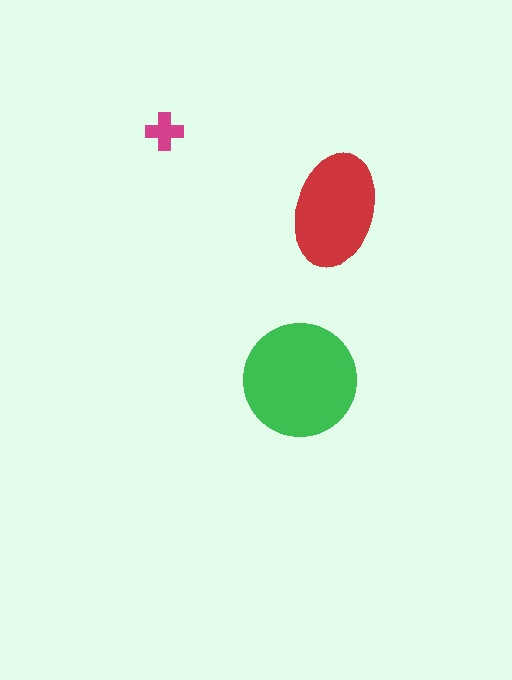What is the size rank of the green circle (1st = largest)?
1st.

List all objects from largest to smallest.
The green circle, the red ellipse, the magenta cross.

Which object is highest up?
The magenta cross is topmost.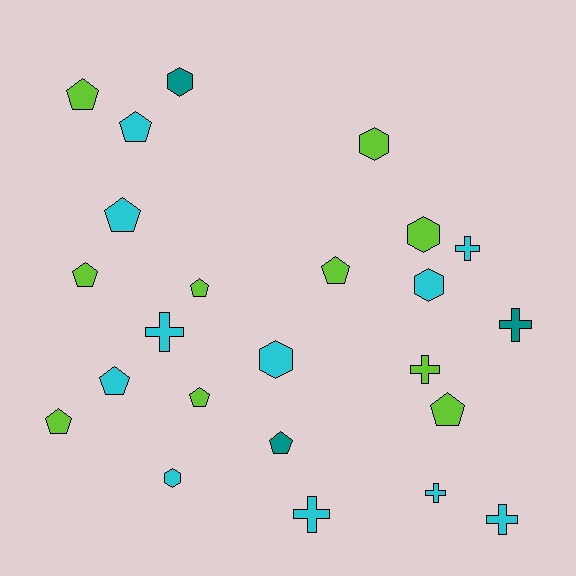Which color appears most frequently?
Cyan, with 11 objects.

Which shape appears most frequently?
Pentagon, with 11 objects.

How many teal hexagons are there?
There is 1 teal hexagon.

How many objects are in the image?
There are 24 objects.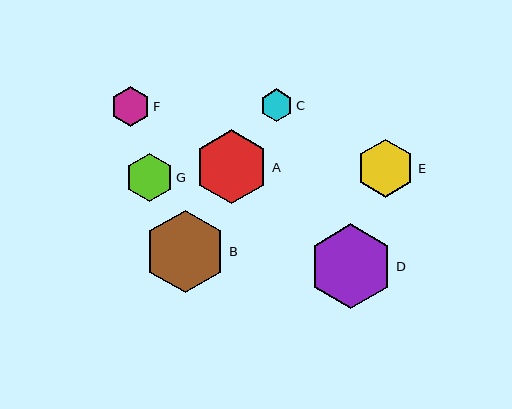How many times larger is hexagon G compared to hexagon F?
Hexagon G is approximately 1.2 times the size of hexagon F.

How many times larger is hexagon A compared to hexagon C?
Hexagon A is approximately 2.3 times the size of hexagon C.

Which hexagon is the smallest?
Hexagon C is the smallest with a size of approximately 33 pixels.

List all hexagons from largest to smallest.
From largest to smallest: D, B, A, E, G, F, C.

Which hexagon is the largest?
Hexagon D is the largest with a size of approximately 85 pixels.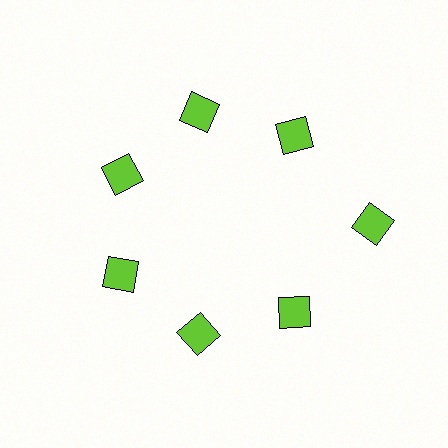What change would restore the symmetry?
The symmetry would be restored by moving it inward, back onto the ring so that all 7 squares sit at equal angles and equal distance from the center.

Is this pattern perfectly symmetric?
No. The 7 lime squares are arranged in a ring, but one element near the 3 o'clock position is pushed outward from the center, breaking the 7-fold rotational symmetry.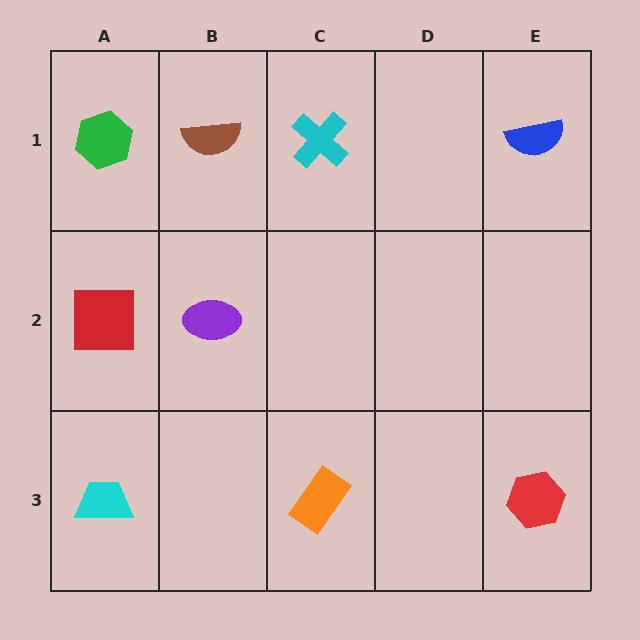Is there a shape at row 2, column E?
No, that cell is empty.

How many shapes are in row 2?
2 shapes.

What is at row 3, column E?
A red hexagon.